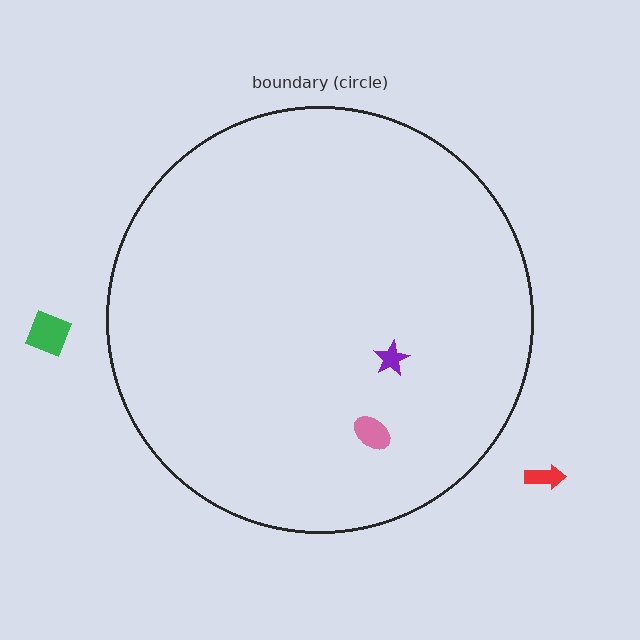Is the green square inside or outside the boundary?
Outside.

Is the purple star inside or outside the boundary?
Inside.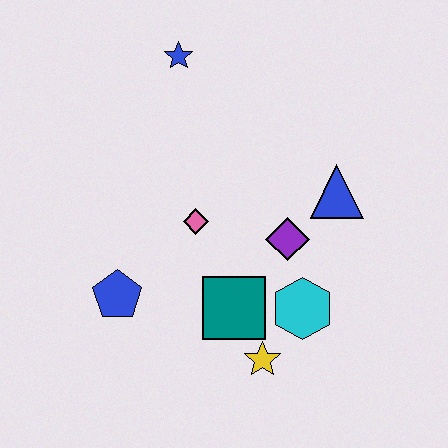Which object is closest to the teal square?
The yellow star is closest to the teal square.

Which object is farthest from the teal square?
The blue star is farthest from the teal square.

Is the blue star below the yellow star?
No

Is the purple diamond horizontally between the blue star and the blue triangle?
Yes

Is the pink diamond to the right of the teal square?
No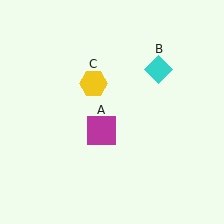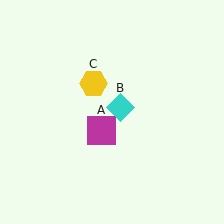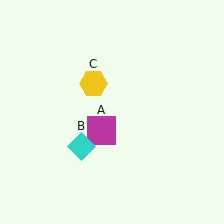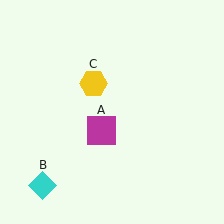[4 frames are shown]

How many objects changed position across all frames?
1 object changed position: cyan diamond (object B).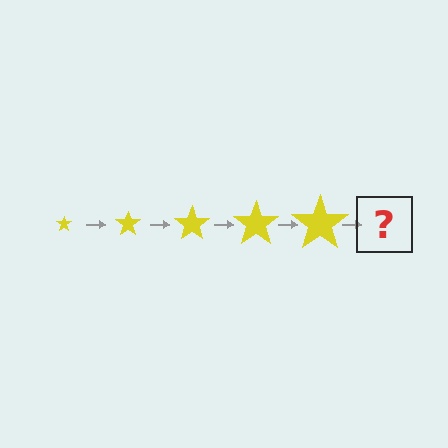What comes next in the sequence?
The next element should be a yellow star, larger than the previous one.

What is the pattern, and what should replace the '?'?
The pattern is that the star gets progressively larger each step. The '?' should be a yellow star, larger than the previous one.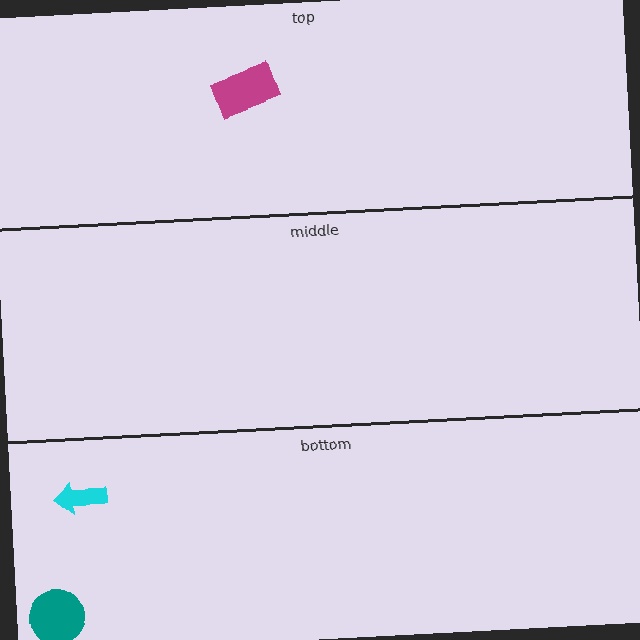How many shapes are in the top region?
1.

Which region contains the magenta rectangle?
The top region.